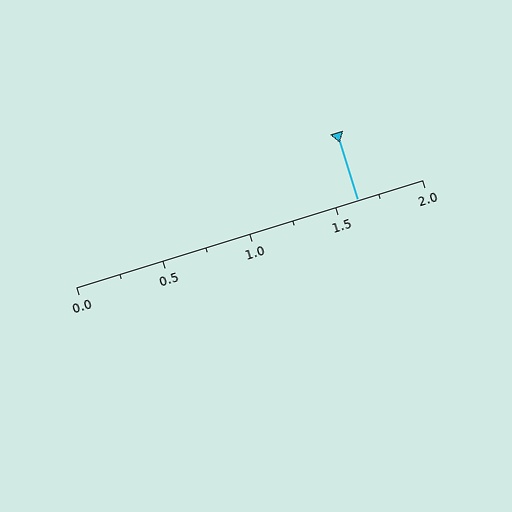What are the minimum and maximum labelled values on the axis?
The axis runs from 0.0 to 2.0.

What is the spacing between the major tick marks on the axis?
The major ticks are spaced 0.5 apart.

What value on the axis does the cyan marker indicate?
The marker indicates approximately 1.62.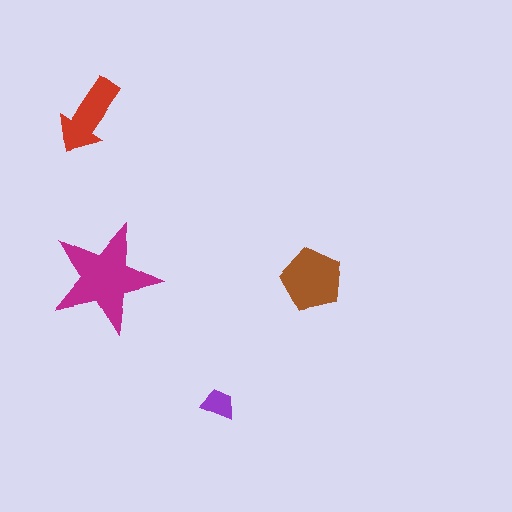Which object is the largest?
The magenta star.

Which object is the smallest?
The purple trapezoid.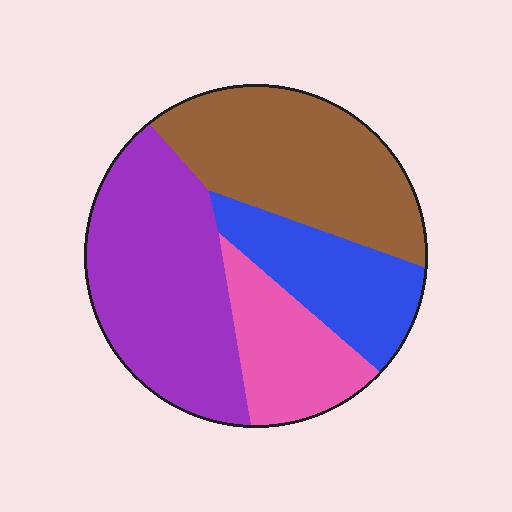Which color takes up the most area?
Purple, at roughly 35%.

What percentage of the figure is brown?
Brown takes up about one third (1/3) of the figure.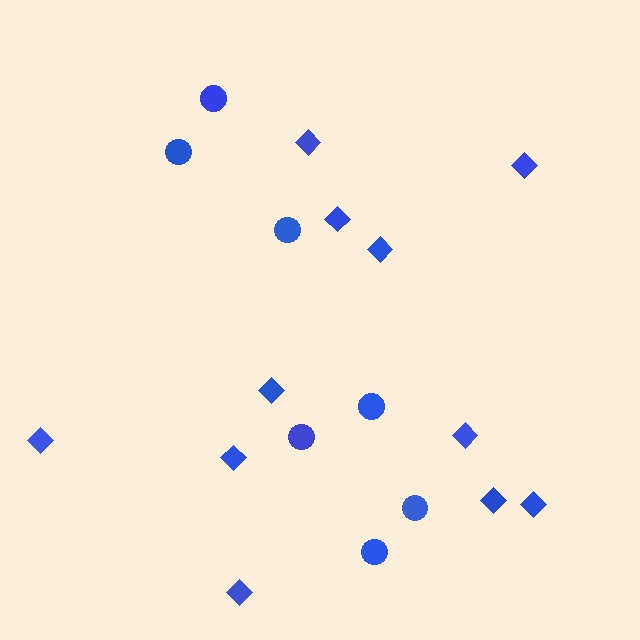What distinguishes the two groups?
There are 2 groups: one group of circles (7) and one group of diamonds (11).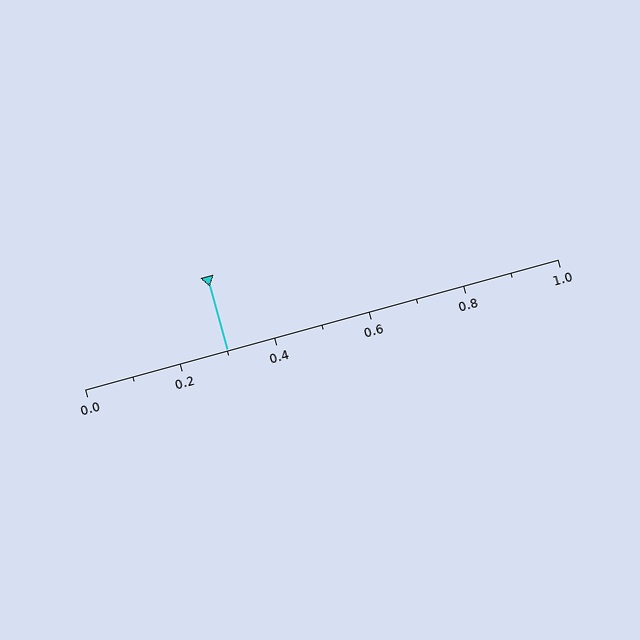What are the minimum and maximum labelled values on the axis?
The axis runs from 0.0 to 1.0.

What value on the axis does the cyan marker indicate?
The marker indicates approximately 0.3.